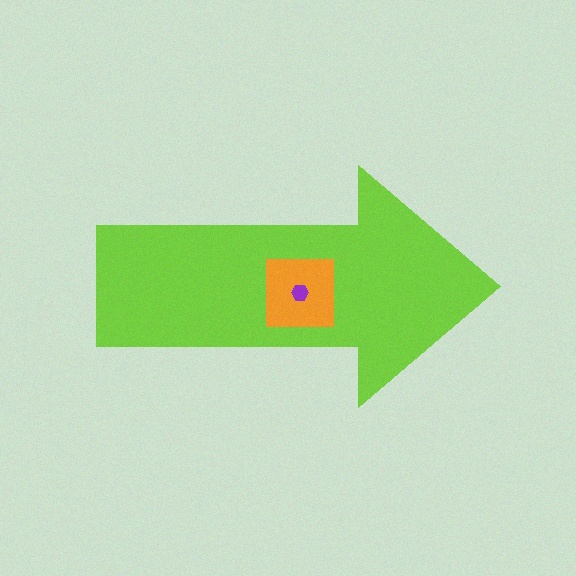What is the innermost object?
The purple hexagon.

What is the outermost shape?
The lime arrow.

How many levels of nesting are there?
3.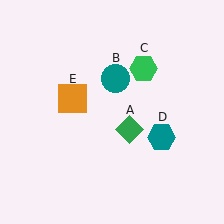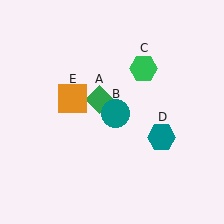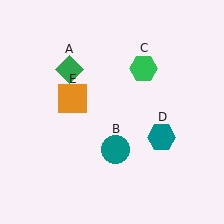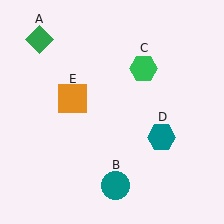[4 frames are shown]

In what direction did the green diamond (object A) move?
The green diamond (object A) moved up and to the left.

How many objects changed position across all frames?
2 objects changed position: green diamond (object A), teal circle (object B).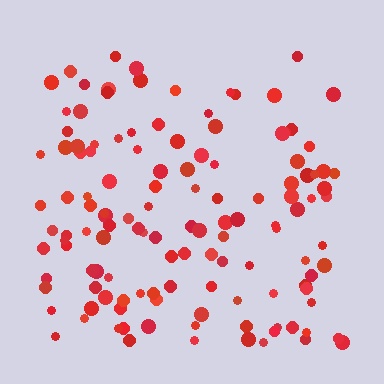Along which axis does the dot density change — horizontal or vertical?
Vertical.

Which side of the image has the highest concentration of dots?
The bottom.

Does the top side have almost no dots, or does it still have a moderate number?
Still a moderate number, just noticeably fewer than the bottom.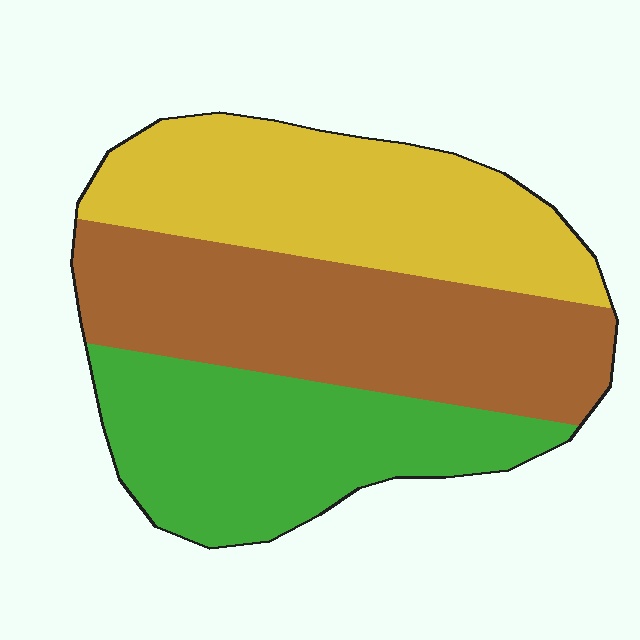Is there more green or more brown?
Brown.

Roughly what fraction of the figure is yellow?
Yellow covers 33% of the figure.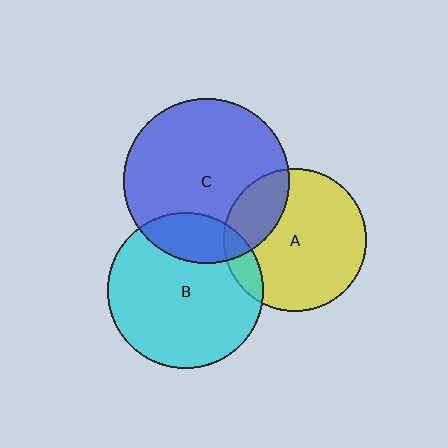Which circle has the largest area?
Circle C (blue).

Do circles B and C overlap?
Yes.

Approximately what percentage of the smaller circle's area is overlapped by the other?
Approximately 20%.